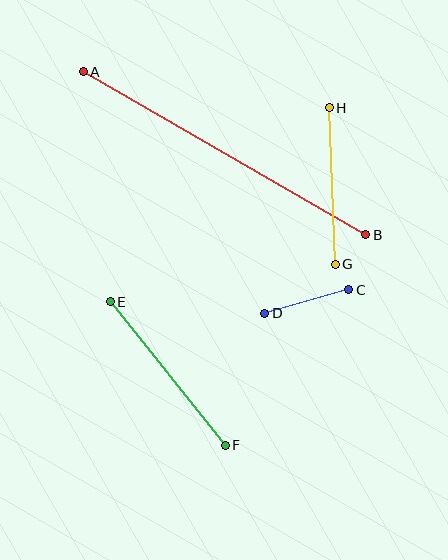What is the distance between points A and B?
The distance is approximately 326 pixels.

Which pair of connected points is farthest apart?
Points A and B are farthest apart.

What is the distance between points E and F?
The distance is approximately 184 pixels.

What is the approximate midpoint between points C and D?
The midpoint is at approximately (307, 302) pixels.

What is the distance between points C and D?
The distance is approximately 87 pixels.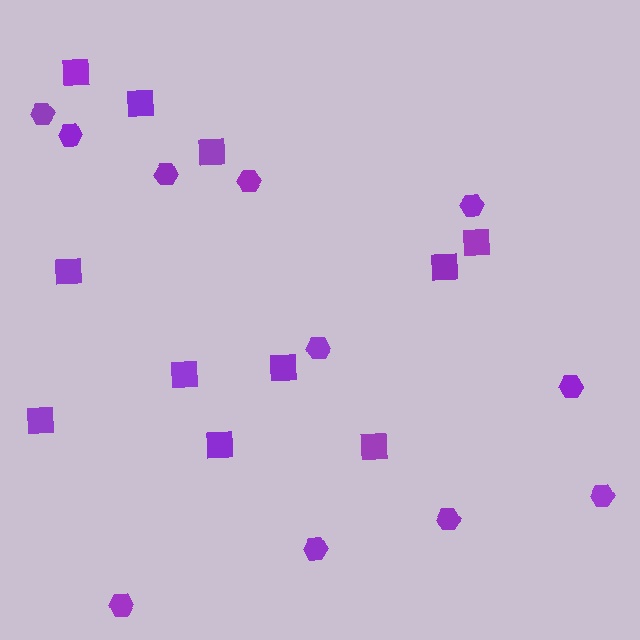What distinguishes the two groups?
There are 2 groups: one group of hexagons (11) and one group of squares (11).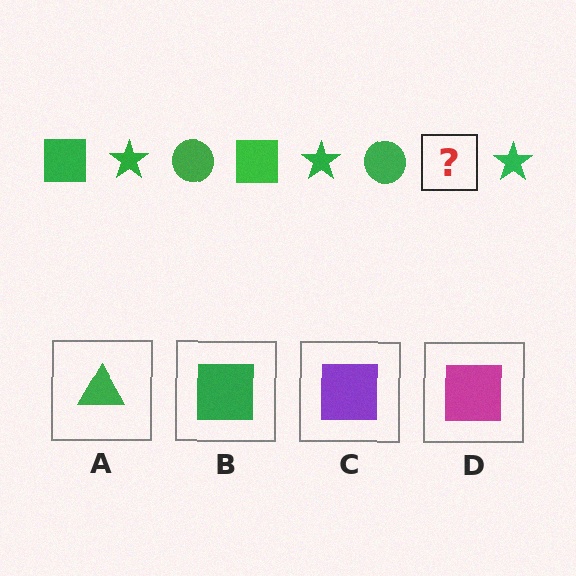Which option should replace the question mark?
Option B.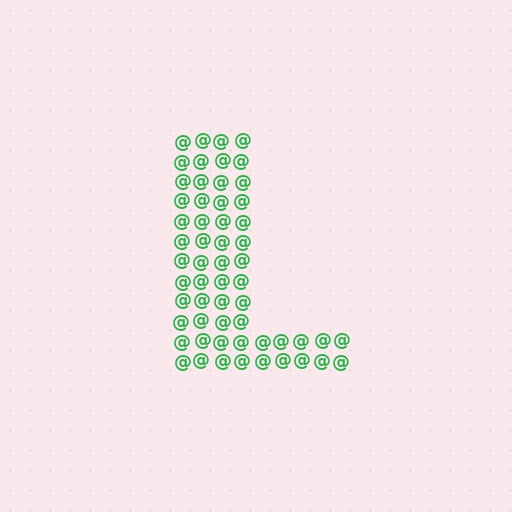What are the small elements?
The small elements are at signs.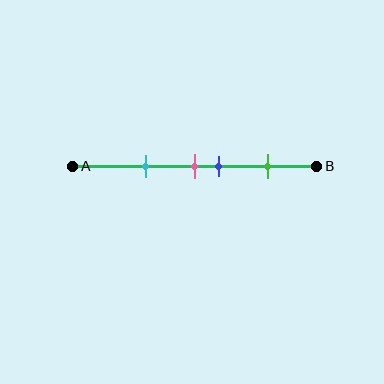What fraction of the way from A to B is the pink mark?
The pink mark is approximately 50% (0.5) of the way from A to B.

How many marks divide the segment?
There are 4 marks dividing the segment.